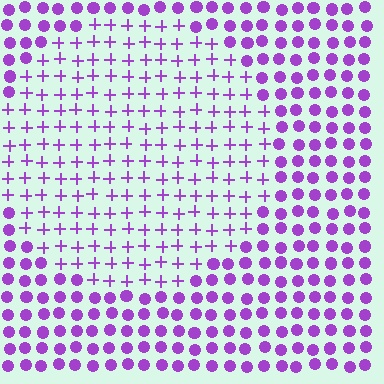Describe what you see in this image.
The image is filled with small purple elements arranged in a uniform grid. A circle-shaped region contains plus signs, while the surrounding area contains circles. The boundary is defined purely by the change in element shape.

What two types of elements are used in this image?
The image uses plus signs inside the circle region and circles outside it.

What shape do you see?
I see a circle.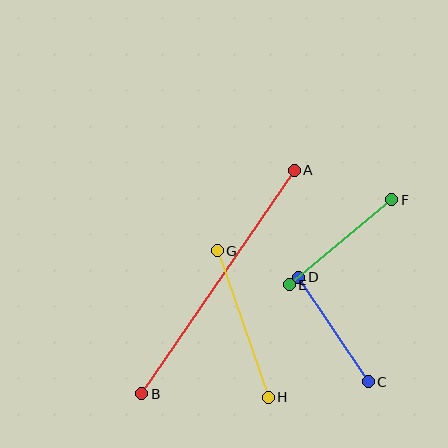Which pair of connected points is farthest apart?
Points A and B are farthest apart.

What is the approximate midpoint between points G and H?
The midpoint is at approximately (243, 324) pixels.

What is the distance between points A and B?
The distance is approximately 271 pixels.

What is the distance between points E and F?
The distance is approximately 133 pixels.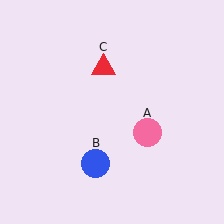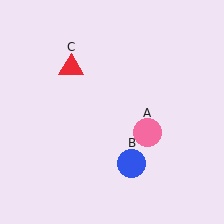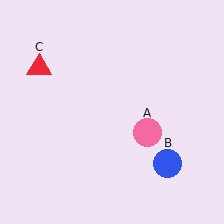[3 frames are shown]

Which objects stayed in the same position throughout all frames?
Pink circle (object A) remained stationary.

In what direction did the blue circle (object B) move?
The blue circle (object B) moved right.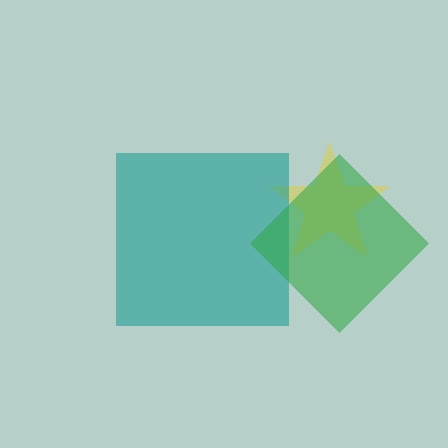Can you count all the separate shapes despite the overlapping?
Yes, there are 3 separate shapes.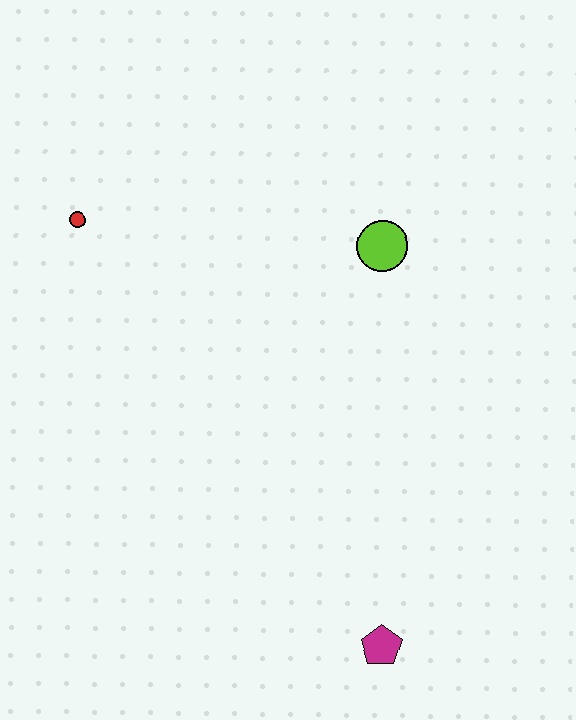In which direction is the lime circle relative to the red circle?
The lime circle is to the right of the red circle.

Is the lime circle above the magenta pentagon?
Yes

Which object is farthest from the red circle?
The magenta pentagon is farthest from the red circle.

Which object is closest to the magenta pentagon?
The lime circle is closest to the magenta pentagon.